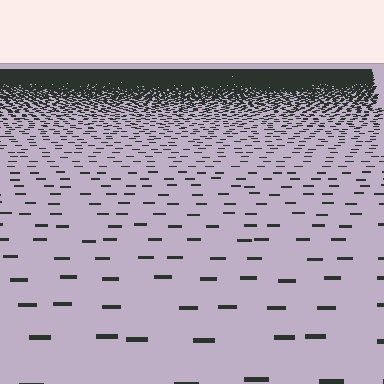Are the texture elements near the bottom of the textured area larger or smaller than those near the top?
Larger. Near the bottom, elements are closer to the viewer and appear at a bigger on-screen size.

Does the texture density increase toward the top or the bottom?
Density increases toward the top.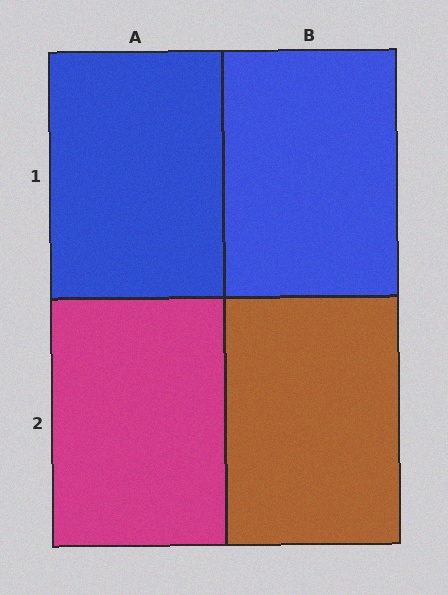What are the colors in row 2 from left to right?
Magenta, brown.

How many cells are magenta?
1 cell is magenta.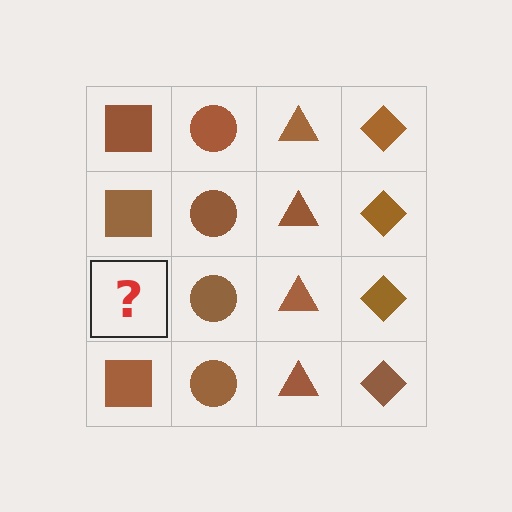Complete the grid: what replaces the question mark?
The question mark should be replaced with a brown square.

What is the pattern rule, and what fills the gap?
The rule is that each column has a consistent shape. The gap should be filled with a brown square.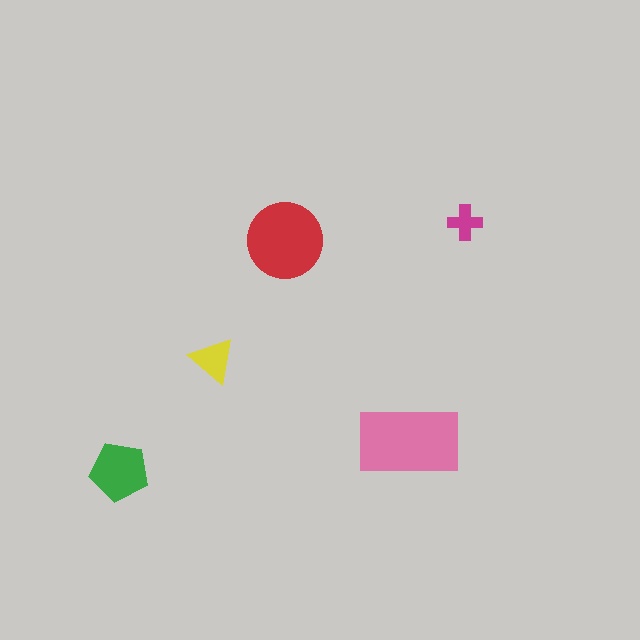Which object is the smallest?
The magenta cross.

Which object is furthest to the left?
The green pentagon is leftmost.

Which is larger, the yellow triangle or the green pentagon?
The green pentagon.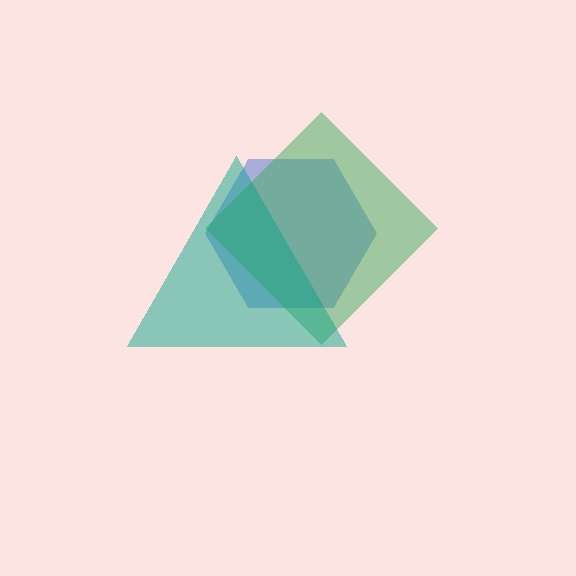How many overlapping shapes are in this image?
There are 3 overlapping shapes in the image.